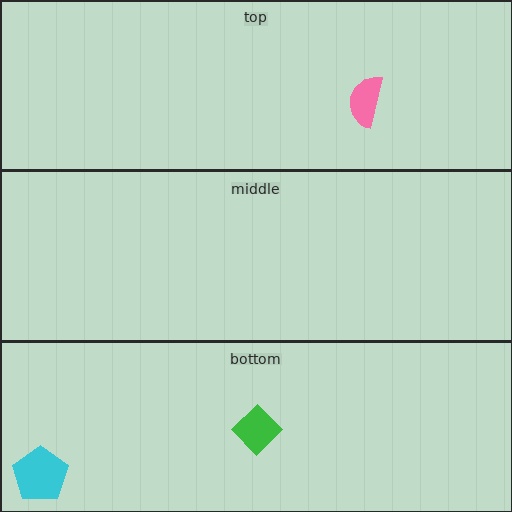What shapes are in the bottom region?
The green diamond, the cyan pentagon.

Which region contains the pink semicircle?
The top region.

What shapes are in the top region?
The pink semicircle.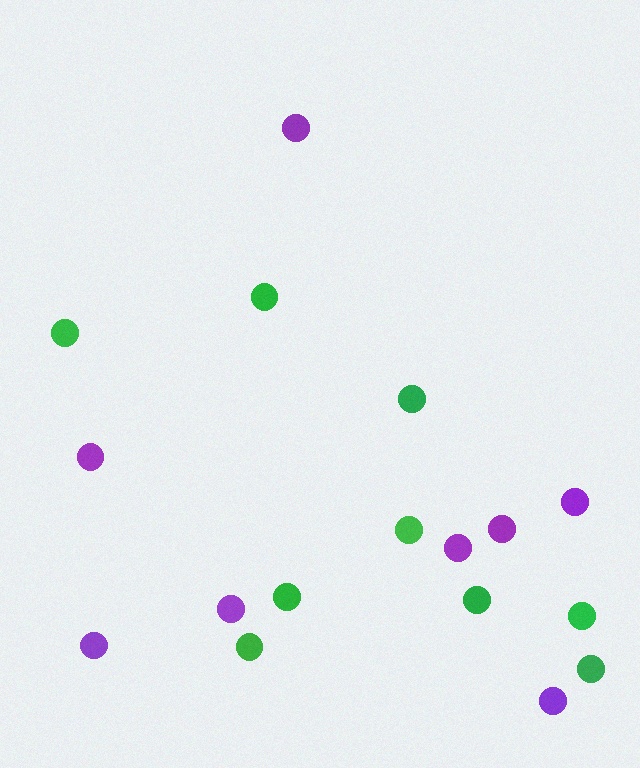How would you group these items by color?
There are 2 groups: one group of purple circles (8) and one group of green circles (9).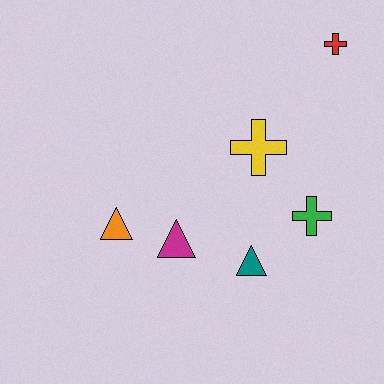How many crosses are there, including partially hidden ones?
There are 3 crosses.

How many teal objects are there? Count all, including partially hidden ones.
There is 1 teal object.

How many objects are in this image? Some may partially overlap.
There are 6 objects.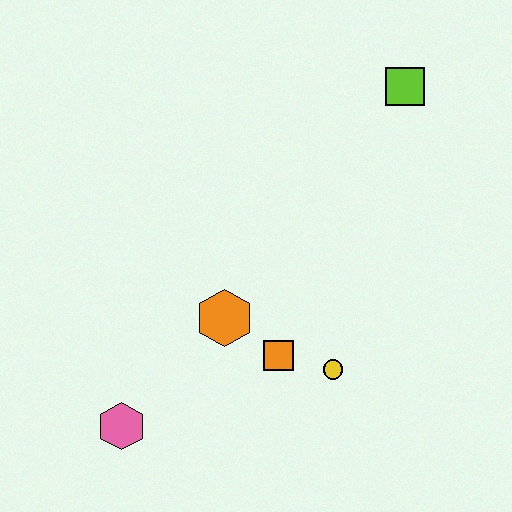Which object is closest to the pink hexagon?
The orange hexagon is closest to the pink hexagon.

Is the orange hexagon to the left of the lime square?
Yes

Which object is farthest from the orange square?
The lime square is farthest from the orange square.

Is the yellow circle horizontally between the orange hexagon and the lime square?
Yes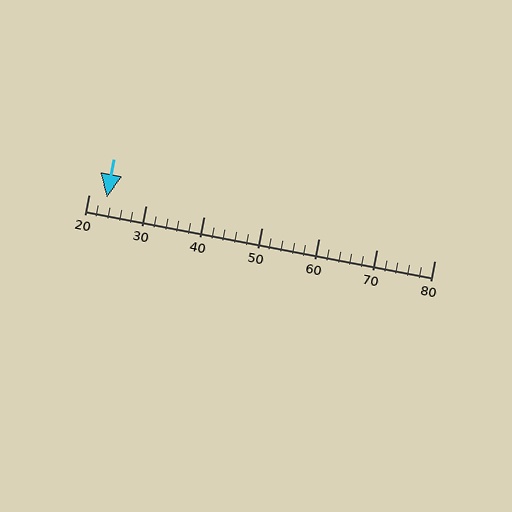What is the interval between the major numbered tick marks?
The major tick marks are spaced 10 units apart.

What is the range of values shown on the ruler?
The ruler shows values from 20 to 80.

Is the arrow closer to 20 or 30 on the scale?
The arrow is closer to 20.